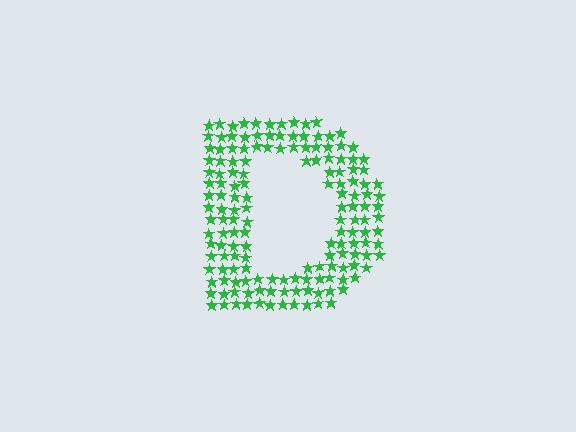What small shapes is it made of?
It is made of small stars.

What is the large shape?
The large shape is the letter D.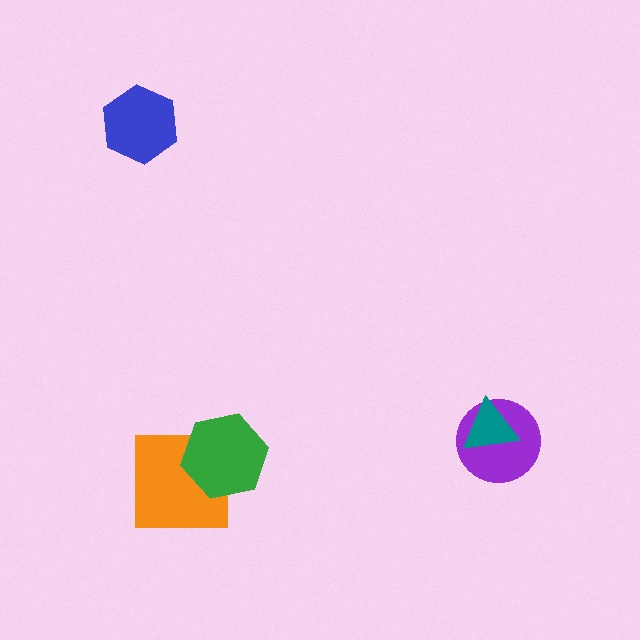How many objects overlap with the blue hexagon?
0 objects overlap with the blue hexagon.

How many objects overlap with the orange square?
1 object overlaps with the orange square.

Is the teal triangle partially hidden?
No, no other shape covers it.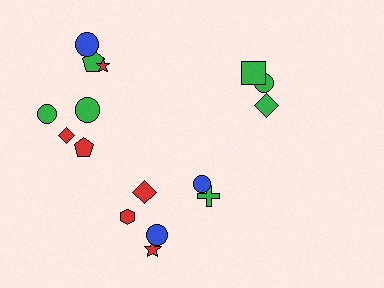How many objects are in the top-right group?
There are 3 objects.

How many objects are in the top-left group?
There are 7 objects.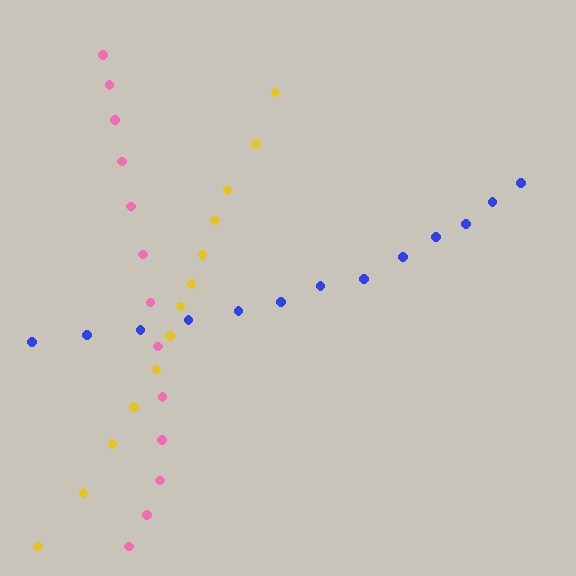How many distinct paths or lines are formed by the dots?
There are 3 distinct paths.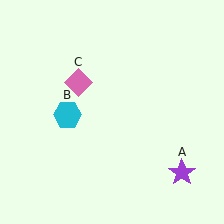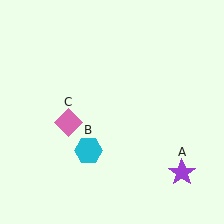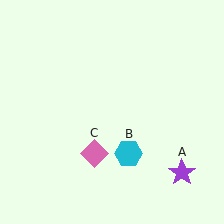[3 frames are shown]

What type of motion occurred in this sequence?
The cyan hexagon (object B), pink diamond (object C) rotated counterclockwise around the center of the scene.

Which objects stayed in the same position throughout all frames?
Purple star (object A) remained stationary.